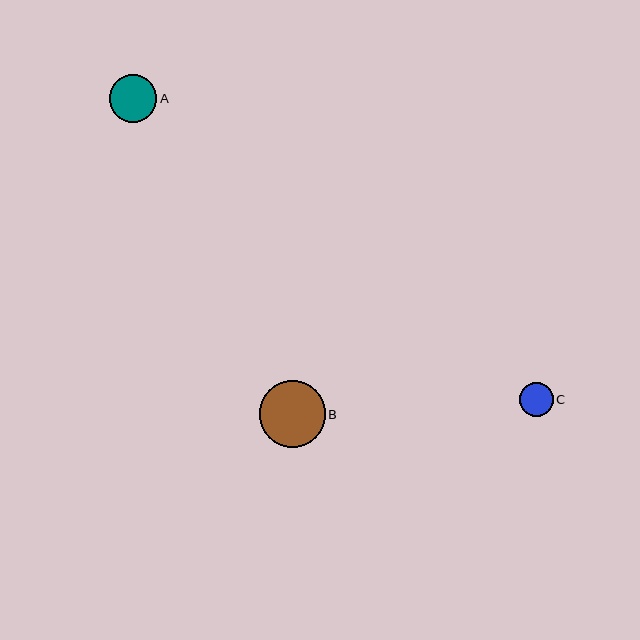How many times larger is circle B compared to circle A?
Circle B is approximately 1.4 times the size of circle A.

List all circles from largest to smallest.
From largest to smallest: B, A, C.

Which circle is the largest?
Circle B is the largest with a size of approximately 66 pixels.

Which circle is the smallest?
Circle C is the smallest with a size of approximately 34 pixels.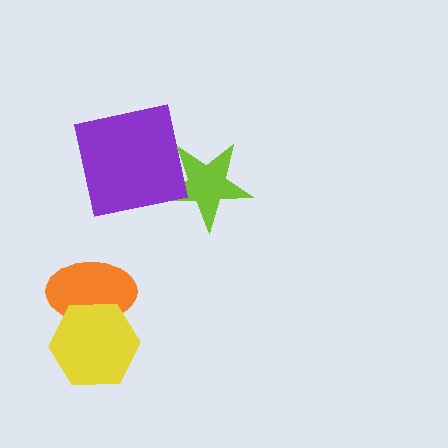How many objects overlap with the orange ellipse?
1 object overlaps with the orange ellipse.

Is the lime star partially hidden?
Yes, it is partially covered by another shape.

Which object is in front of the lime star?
The purple square is in front of the lime star.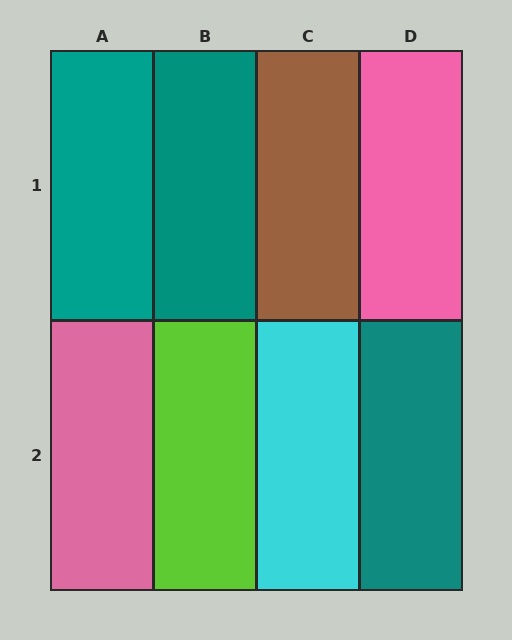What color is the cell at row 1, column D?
Pink.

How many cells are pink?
2 cells are pink.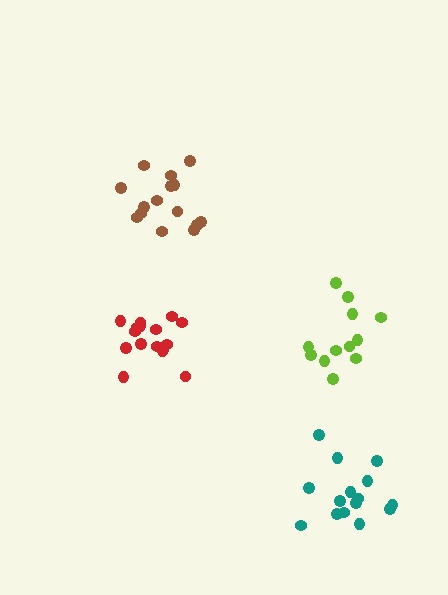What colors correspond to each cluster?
The clusters are colored: red, lime, brown, teal.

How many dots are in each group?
Group 1: 16 dots, Group 2: 12 dots, Group 3: 15 dots, Group 4: 15 dots (58 total).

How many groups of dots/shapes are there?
There are 4 groups.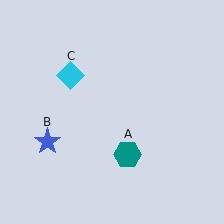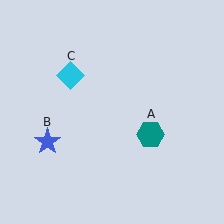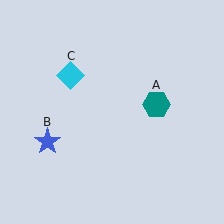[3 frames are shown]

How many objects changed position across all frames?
1 object changed position: teal hexagon (object A).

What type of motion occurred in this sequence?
The teal hexagon (object A) rotated counterclockwise around the center of the scene.